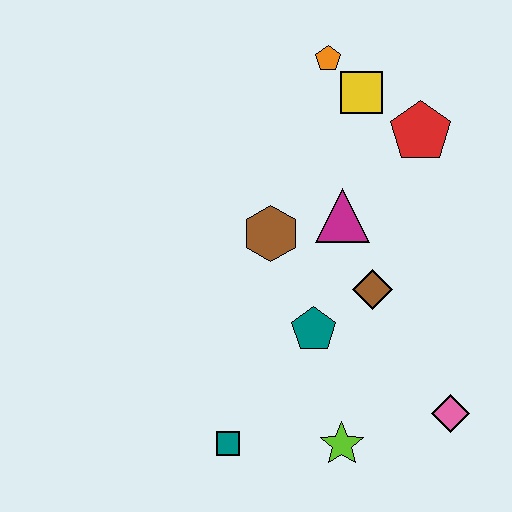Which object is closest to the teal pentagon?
The brown diamond is closest to the teal pentagon.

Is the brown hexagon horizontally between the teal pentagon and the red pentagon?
No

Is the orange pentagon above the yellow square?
Yes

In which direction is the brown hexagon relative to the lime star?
The brown hexagon is above the lime star.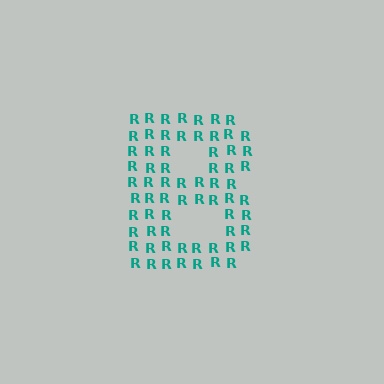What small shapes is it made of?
It is made of small letter R's.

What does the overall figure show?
The overall figure shows the letter B.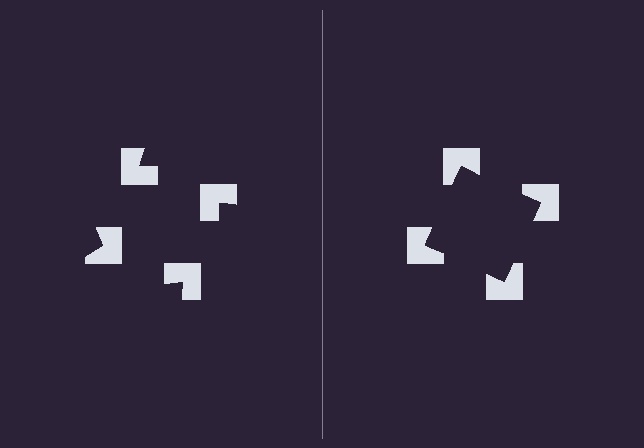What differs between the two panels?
The notched squares are positioned identically on both sides; only the wedge orientations differ. On the right they align to a square; on the left they are misaligned.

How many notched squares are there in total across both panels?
8 — 4 on each side.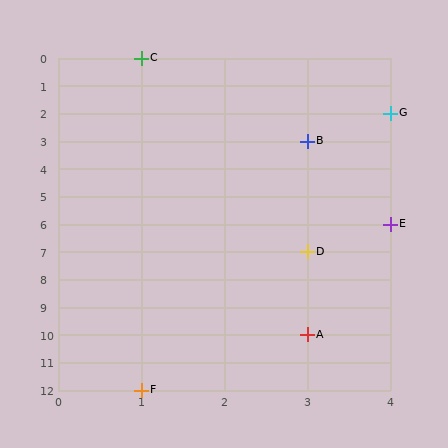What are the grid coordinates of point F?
Point F is at grid coordinates (1, 12).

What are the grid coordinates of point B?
Point B is at grid coordinates (3, 3).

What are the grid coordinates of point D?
Point D is at grid coordinates (3, 7).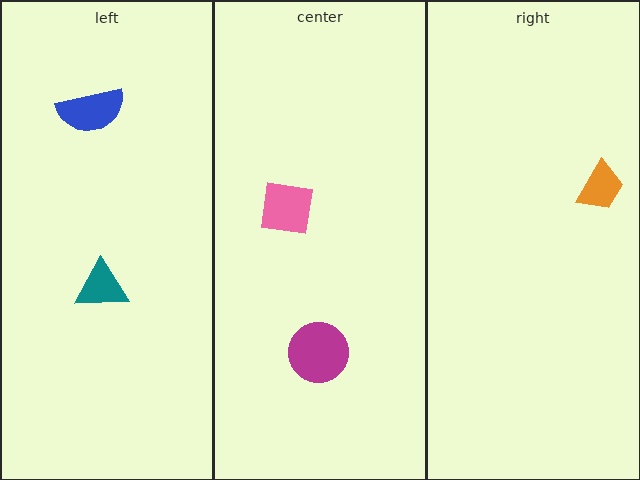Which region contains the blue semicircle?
The left region.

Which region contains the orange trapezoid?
The right region.